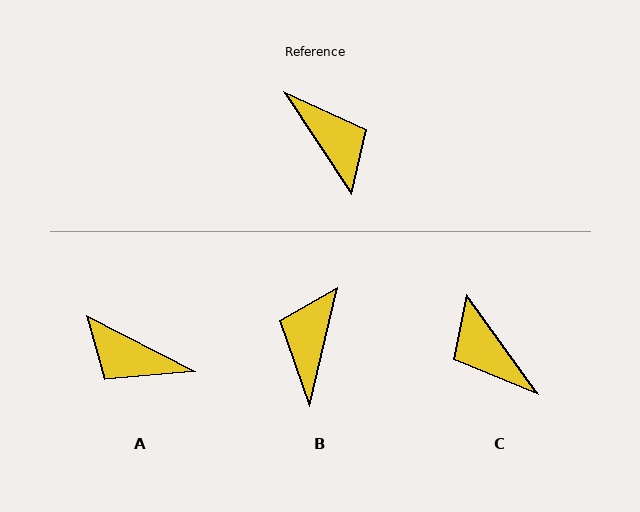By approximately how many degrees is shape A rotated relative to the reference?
Approximately 151 degrees clockwise.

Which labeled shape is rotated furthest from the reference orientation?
C, about 178 degrees away.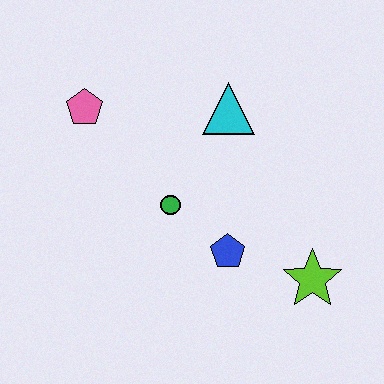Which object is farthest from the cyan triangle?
The lime star is farthest from the cyan triangle.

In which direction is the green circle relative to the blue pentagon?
The green circle is to the left of the blue pentagon.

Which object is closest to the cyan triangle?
The green circle is closest to the cyan triangle.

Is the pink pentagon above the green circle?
Yes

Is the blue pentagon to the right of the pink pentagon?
Yes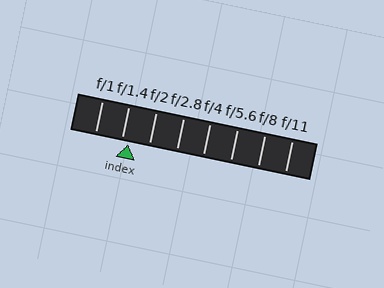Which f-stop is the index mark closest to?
The index mark is closest to f/1.4.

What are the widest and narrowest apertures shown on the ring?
The widest aperture shown is f/1 and the narrowest is f/11.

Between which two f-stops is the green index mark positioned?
The index mark is between f/1.4 and f/2.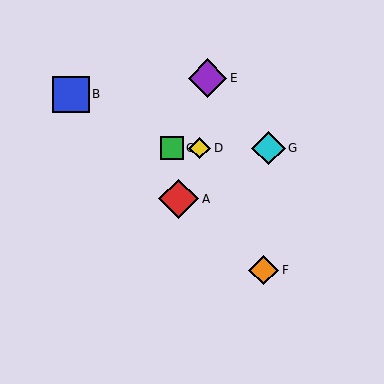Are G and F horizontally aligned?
No, G is at y≈148 and F is at y≈270.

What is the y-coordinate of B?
Object B is at y≈94.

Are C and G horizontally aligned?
Yes, both are at y≈148.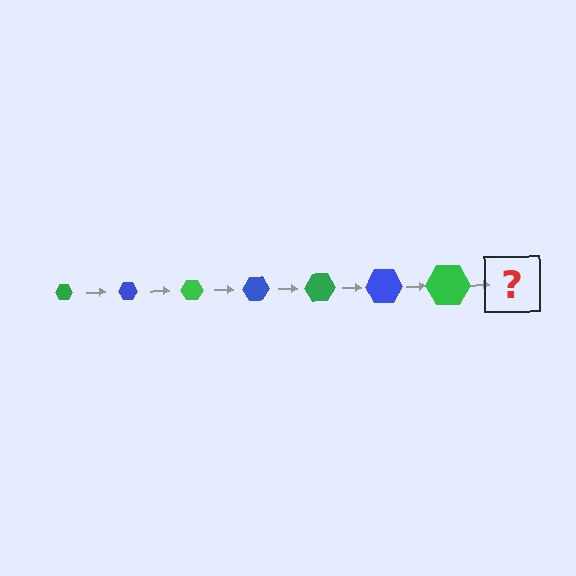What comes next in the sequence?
The next element should be a blue hexagon, larger than the previous one.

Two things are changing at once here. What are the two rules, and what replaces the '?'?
The two rules are that the hexagon grows larger each step and the color cycles through green and blue. The '?' should be a blue hexagon, larger than the previous one.